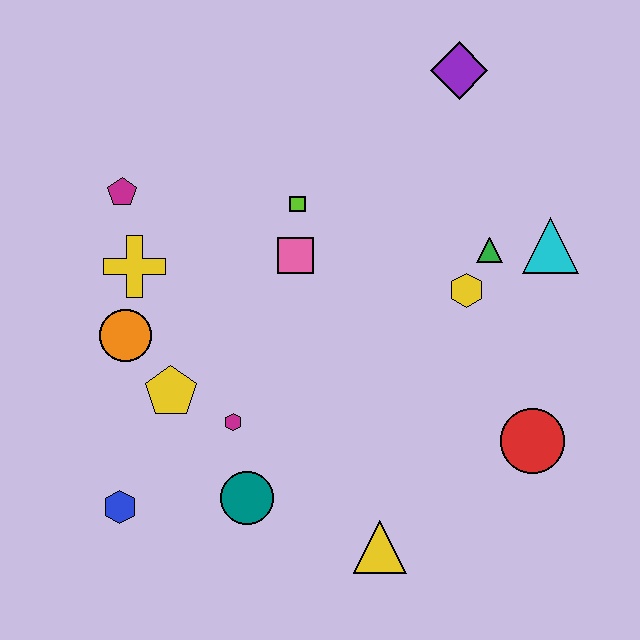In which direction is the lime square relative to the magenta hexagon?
The lime square is above the magenta hexagon.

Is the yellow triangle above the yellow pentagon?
No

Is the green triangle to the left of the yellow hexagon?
No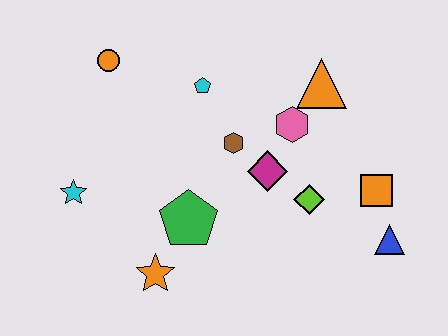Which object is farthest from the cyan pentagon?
The blue triangle is farthest from the cyan pentagon.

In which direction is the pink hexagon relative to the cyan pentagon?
The pink hexagon is to the right of the cyan pentagon.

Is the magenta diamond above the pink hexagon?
No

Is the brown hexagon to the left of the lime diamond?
Yes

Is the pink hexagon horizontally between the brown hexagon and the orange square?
Yes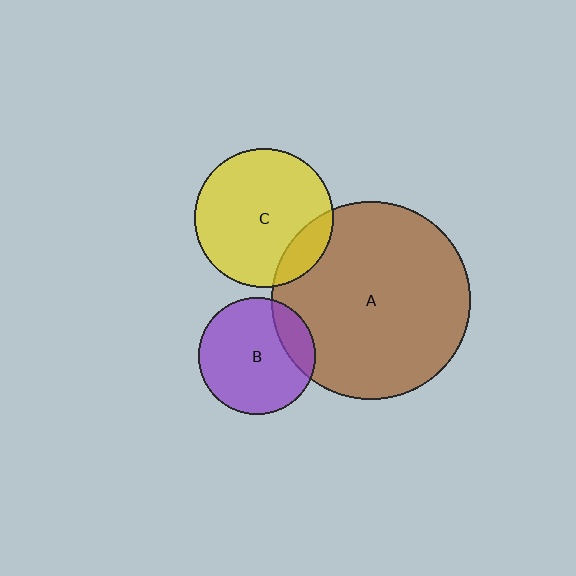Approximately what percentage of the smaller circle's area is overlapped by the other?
Approximately 15%.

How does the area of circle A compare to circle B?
Approximately 2.9 times.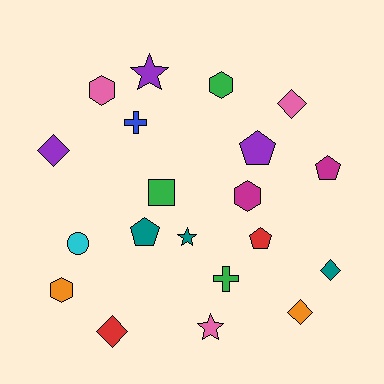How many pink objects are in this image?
There are 3 pink objects.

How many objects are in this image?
There are 20 objects.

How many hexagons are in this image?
There are 4 hexagons.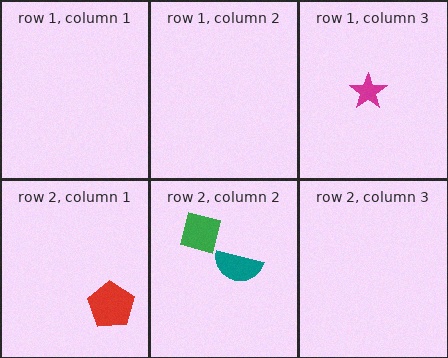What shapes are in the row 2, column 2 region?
The teal semicircle, the green square.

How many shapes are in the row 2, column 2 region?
2.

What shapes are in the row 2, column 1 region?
The red pentagon.